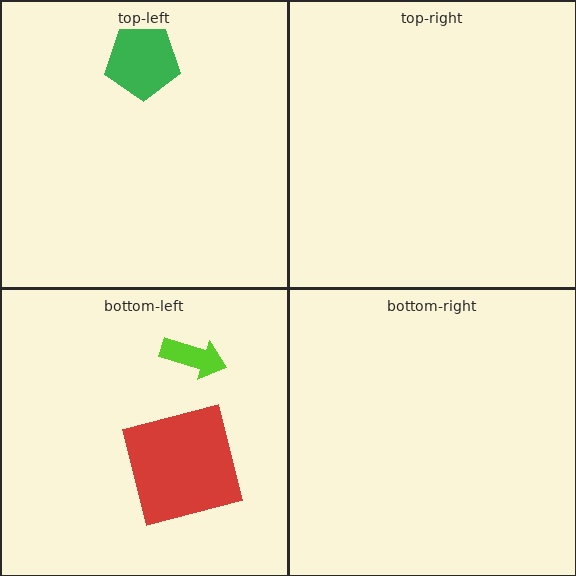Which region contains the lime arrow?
The bottom-left region.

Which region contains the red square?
The bottom-left region.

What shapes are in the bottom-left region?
The lime arrow, the red square.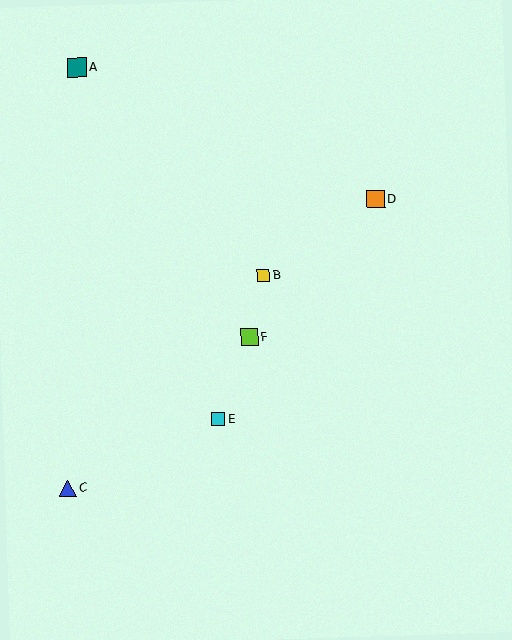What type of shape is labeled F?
Shape F is a lime square.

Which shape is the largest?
The teal square (labeled A) is the largest.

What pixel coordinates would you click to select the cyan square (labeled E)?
Click at (218, 419) to select the cyan square E.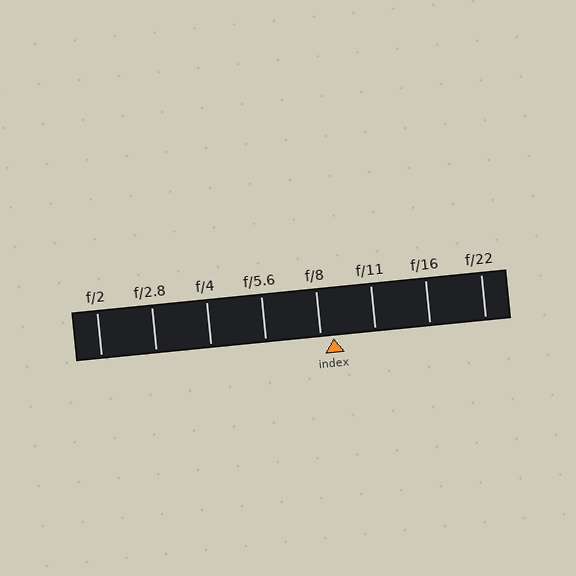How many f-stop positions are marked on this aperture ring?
There are 8 f-stop positions marked.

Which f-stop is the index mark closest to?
The index mark is closest to f/8.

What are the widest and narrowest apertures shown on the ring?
The widest aperture shown is f/2 and the narrowest is f/22.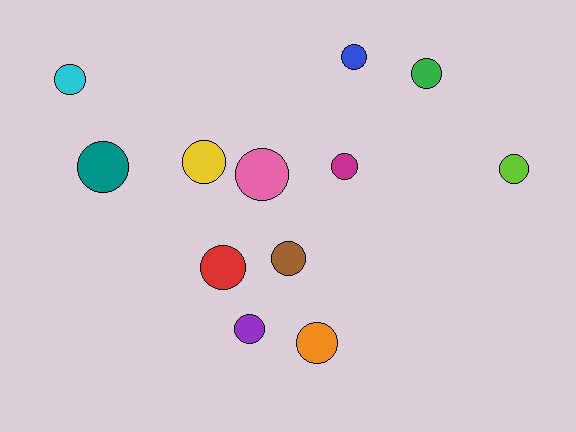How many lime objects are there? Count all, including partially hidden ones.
There is 1 lime object.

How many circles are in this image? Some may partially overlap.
There are 12 circles.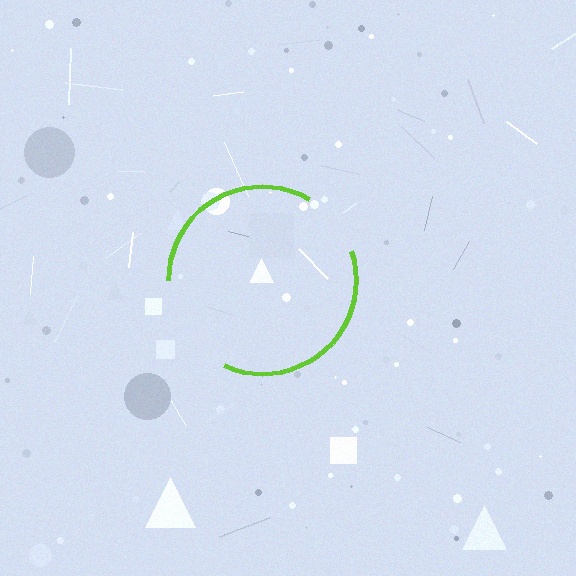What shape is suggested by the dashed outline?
The dashed outline suggests a circle.